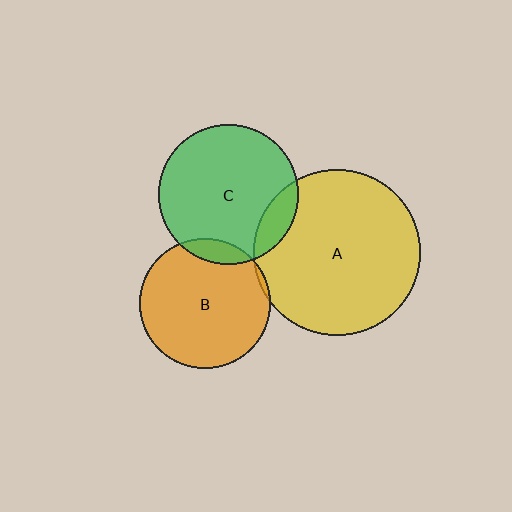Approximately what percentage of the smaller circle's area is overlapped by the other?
Approximately 10%.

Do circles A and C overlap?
Yes.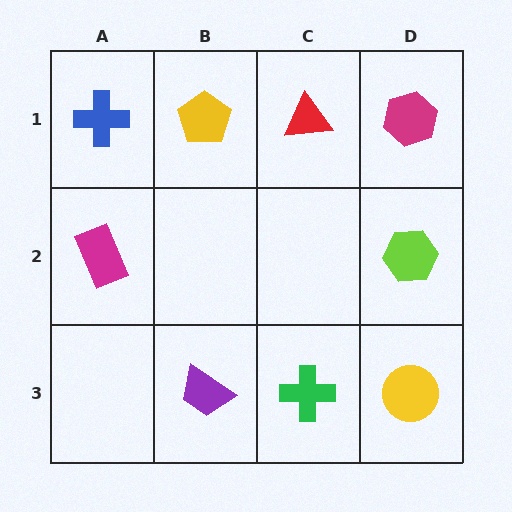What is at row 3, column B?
A purple trapezoid.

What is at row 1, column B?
A yellow pentagon.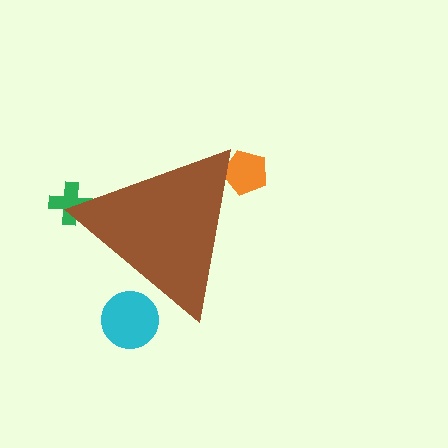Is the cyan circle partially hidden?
Yes, the cyan circle is partially hidden behind the brown triangle.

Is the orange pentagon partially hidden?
Yes, the orange pentagon is partially hidden behind the brown triangle.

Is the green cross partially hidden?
Yes, the green cross is partially hidden behind the brown triangle.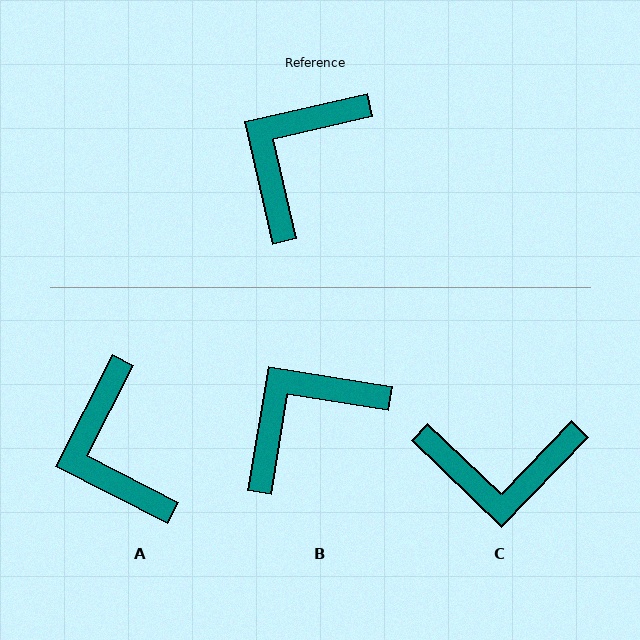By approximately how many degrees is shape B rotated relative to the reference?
Approximately 22 degrees clockwise.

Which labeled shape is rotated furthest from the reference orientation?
C, about 123 degrees away.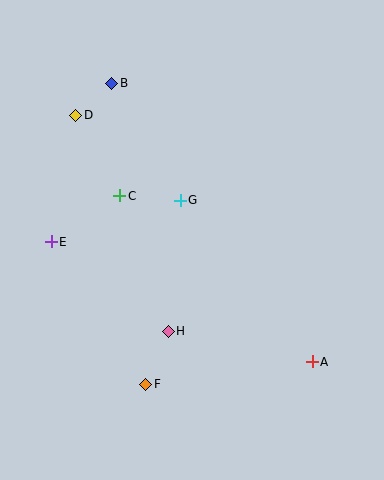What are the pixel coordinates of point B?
Point B is at (112, 83).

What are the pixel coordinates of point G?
Point G is at (180, 200).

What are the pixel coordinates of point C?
Point C is at (120, 196).